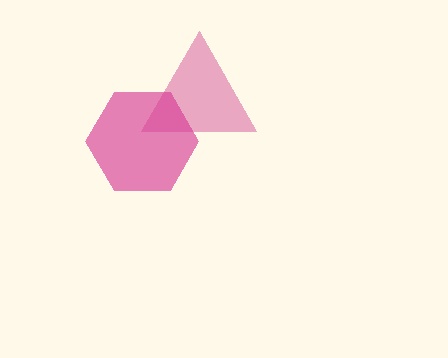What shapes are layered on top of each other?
The layered shapes are: a pink triangle, a magenta hexagon.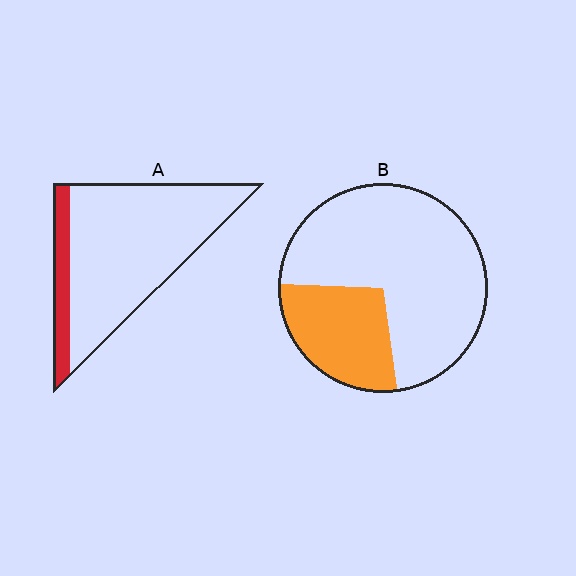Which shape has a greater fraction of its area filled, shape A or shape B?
Shape B.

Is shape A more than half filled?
No.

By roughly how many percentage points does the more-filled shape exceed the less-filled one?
By roughly 10 percentage points (B over A).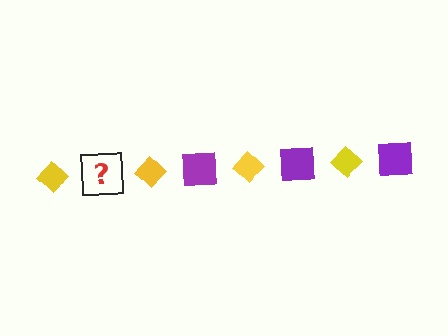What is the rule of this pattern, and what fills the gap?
The rule is that the pattern alternates between yellow diamond and purple square. The gap should be filled with a purple square.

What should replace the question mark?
The question mark should be replaced with a purple square.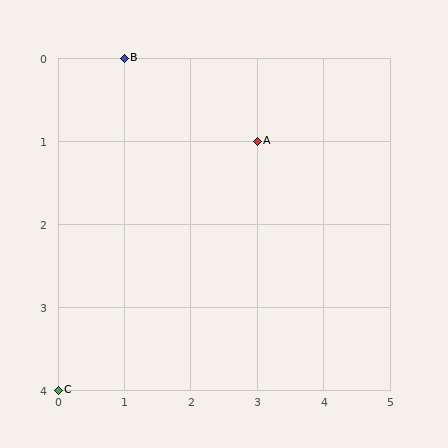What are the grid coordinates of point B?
Point B is at grid coordinates (1, 0).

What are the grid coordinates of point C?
Point C is at grid coordinates (0, 4).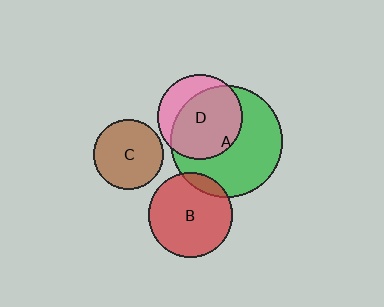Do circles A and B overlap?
Yes.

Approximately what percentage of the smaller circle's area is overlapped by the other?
Approximately 10%.